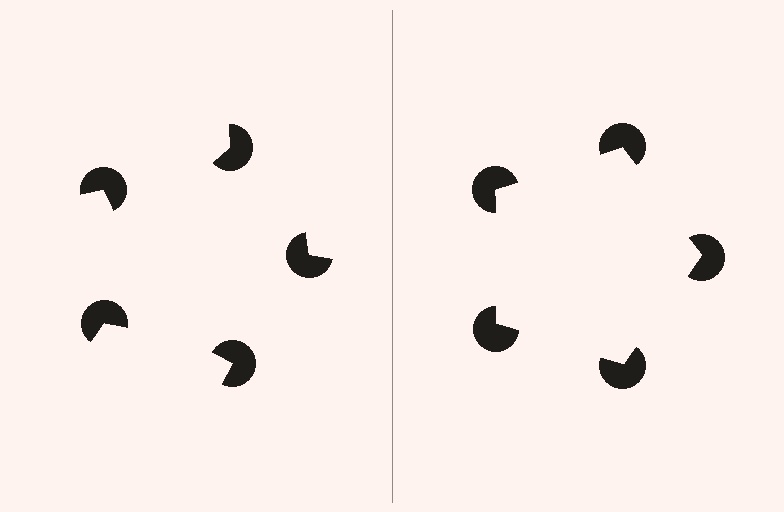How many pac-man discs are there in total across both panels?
10 — 5 on each side.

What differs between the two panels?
The pac-man discs are positioned identically on both sides; only the wedge orientations differ. On the right they align to a pentagon; on the left they are misaligned.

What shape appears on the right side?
An illusory pentagon.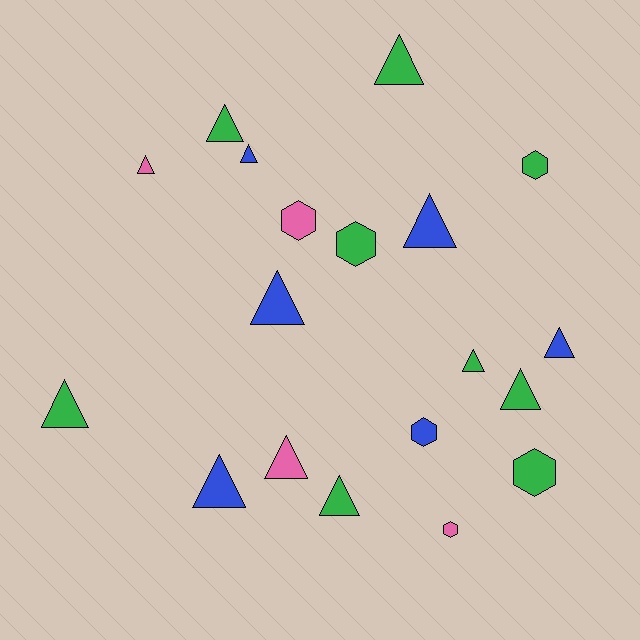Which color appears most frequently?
Green, with 9 objects.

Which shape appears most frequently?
Triangle, with 13 objects.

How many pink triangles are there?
There are 2 pink triangles.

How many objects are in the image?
There are 19 objects.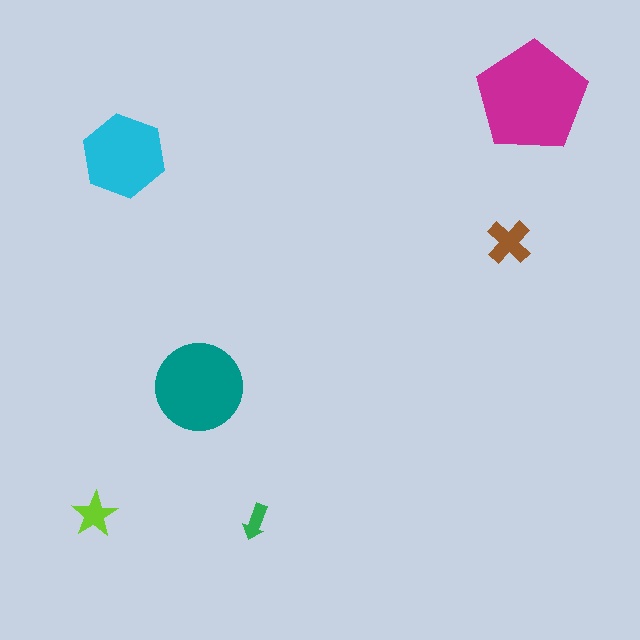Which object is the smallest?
The green arrow.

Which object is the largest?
The magenta pentagon.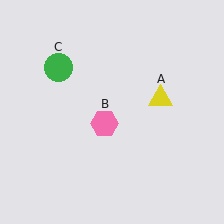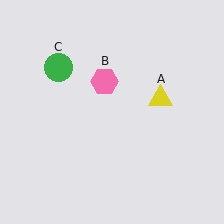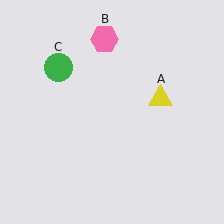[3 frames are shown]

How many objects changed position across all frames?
1 object changed position: pink hexagon (object B).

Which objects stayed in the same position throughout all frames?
Yellow triangle (object A) and green circle (object C) remained stationary.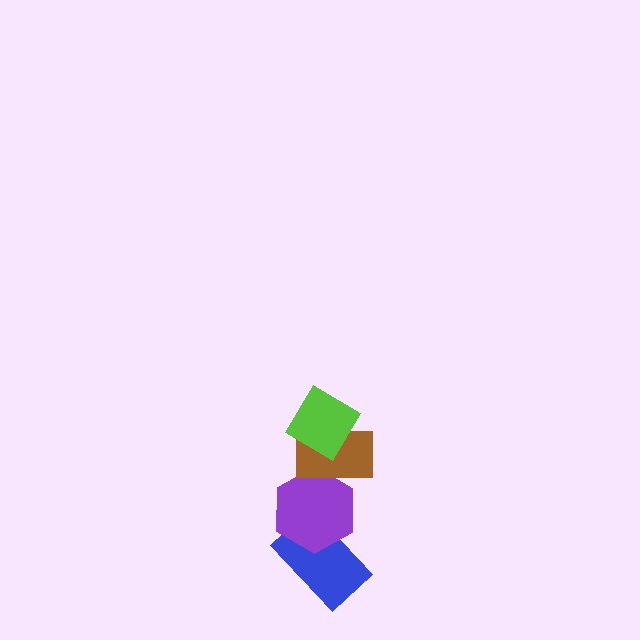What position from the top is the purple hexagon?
The purple hexagon is 3rd from the top.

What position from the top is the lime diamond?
The lime diamond is 1st from the top.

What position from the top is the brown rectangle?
The brown rectangle is 2nd from the top.